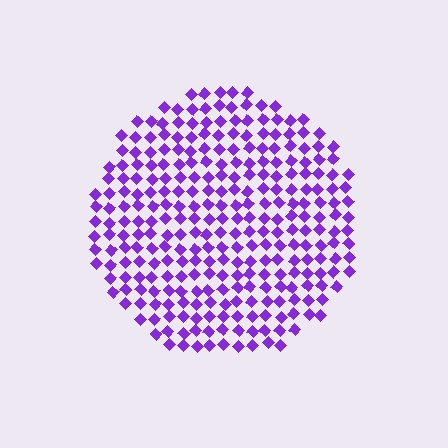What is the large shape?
The large shape is a circle.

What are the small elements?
The small elements are diamonds.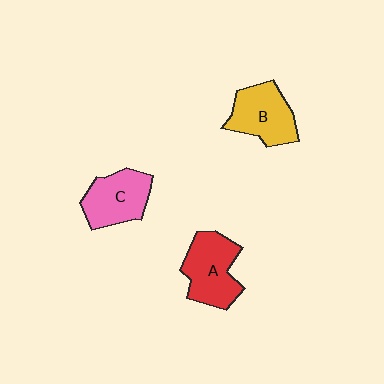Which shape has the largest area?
Shape A (red).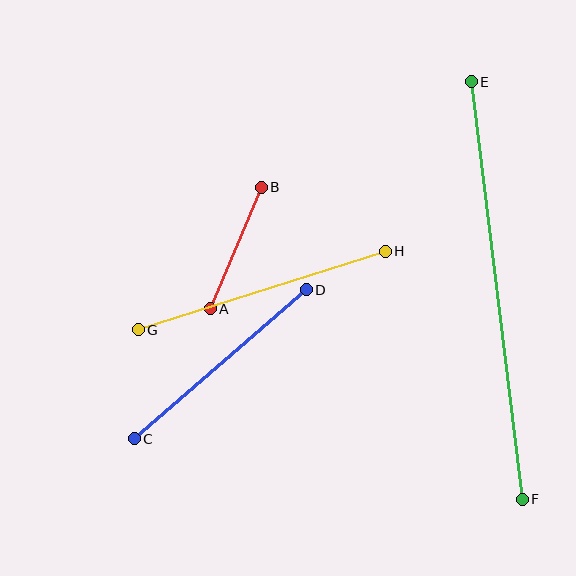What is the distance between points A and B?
The distance is approximately 132 pixels.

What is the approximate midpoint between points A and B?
The midpoint is at approximately (236, 248) pixels.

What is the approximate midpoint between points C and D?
The midpoint is at approximately (220, 364) pixels.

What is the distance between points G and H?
The distance is approximately 259 pixels.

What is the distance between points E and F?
The distance is approximately 421 pixels.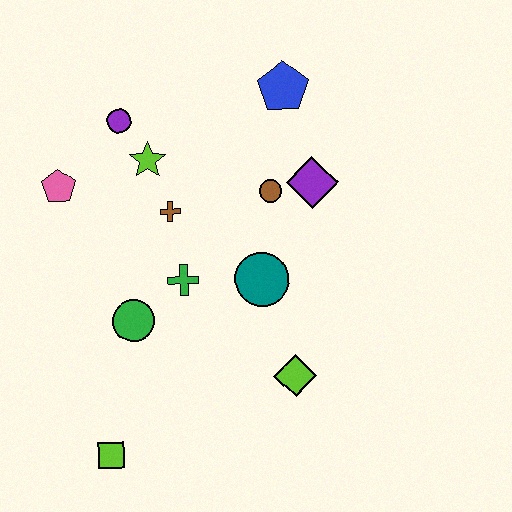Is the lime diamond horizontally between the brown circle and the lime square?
No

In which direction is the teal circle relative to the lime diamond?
The teal circle is above the lime diamond.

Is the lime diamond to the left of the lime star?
No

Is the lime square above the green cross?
No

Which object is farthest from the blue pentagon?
The lime square is farthest from the blue pentagon.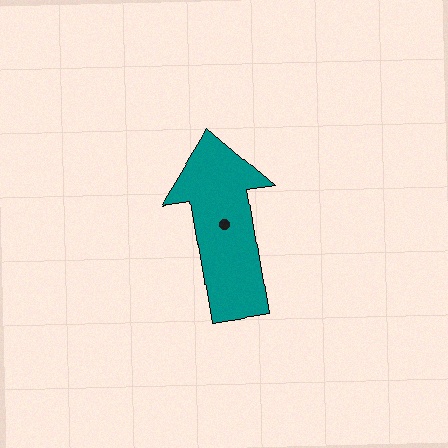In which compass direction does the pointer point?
North.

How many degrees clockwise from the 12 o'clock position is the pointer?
Approximately 351 degrees.